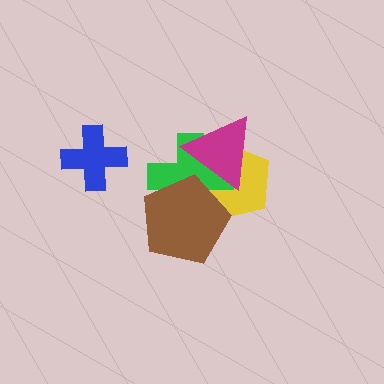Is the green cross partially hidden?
Yes, it is partially covered by another shape.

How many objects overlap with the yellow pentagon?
3 objects overlap with the yellow pentagon.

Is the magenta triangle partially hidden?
No, no other shape covers it.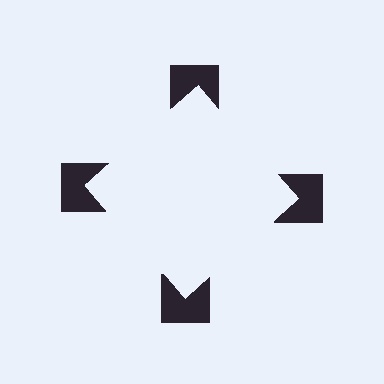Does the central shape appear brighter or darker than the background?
It typically appears slightly brighter than the background, even though no actual brightness change is drawn.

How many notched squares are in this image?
There are 4 — one at each vertex of the illusory square.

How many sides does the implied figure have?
4 sides.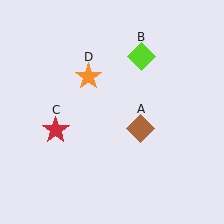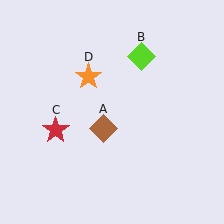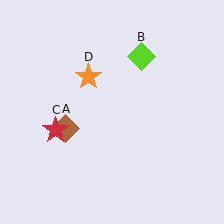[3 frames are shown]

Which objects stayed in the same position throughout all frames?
Lime diamond (object B) and red star (object C) and orange star (object D) remained stationary.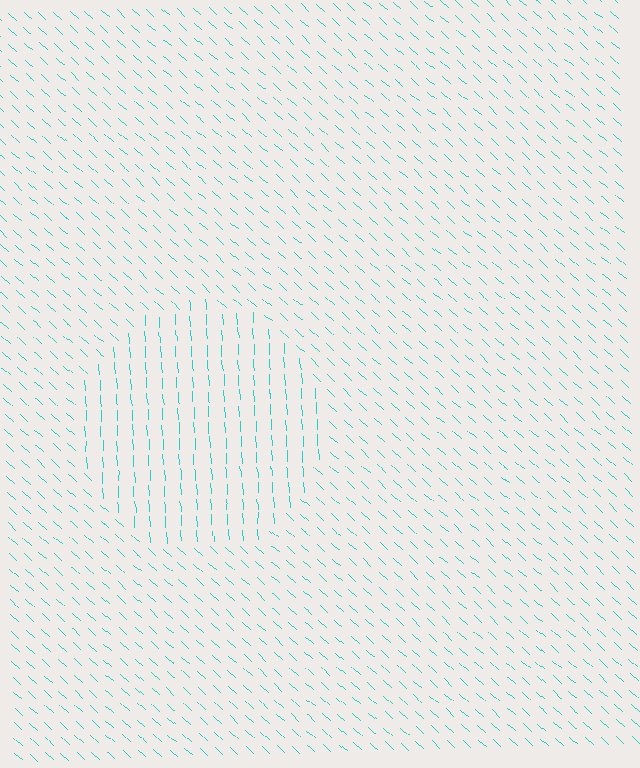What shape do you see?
I see a circle.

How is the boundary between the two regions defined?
The boundary is defined purely by a change in line orientation (approximately 45 degrees difference). All lines are the same color and thickness.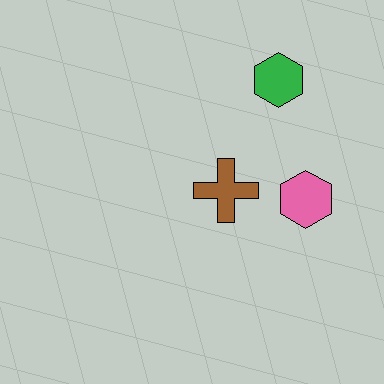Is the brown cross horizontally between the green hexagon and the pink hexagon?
No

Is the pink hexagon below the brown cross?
Yes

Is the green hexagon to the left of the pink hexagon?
Yes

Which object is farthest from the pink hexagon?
The green hexagon is farthest from the pink hexagon.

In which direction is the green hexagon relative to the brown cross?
The green hexagon is above the brown cross.